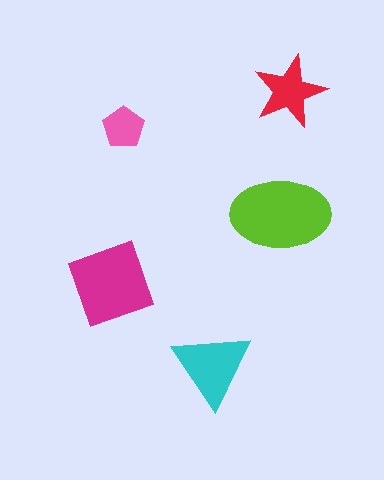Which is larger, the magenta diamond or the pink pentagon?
The magenta diamond.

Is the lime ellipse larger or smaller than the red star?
Larger.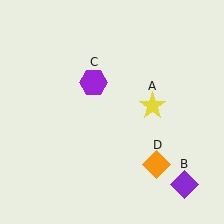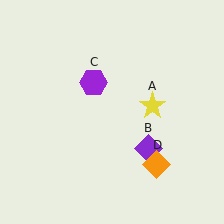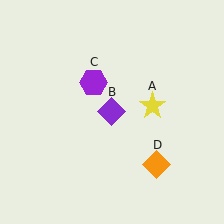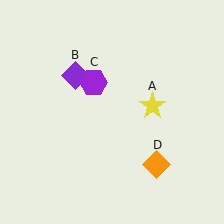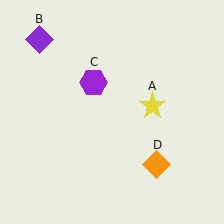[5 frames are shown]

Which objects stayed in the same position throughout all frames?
Yellow star (object A) and purple hexagon (object C) and orange diamond (object D) remained stationary.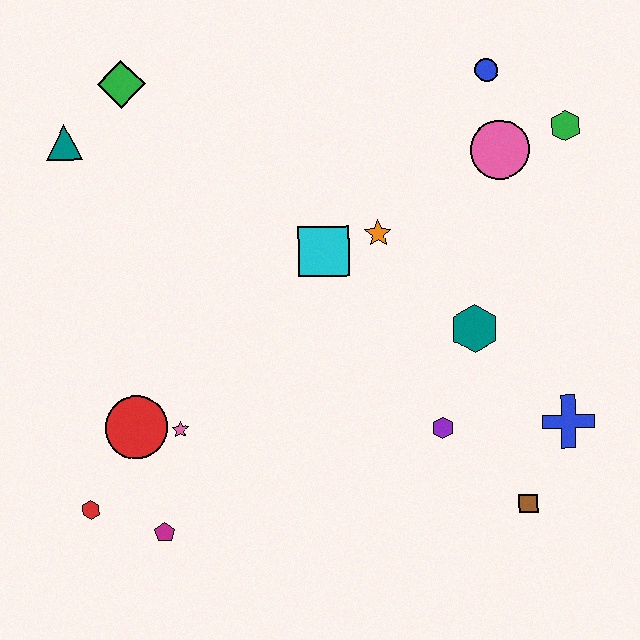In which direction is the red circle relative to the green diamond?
The red circle is below the green diamond.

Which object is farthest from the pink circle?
The red hexagon is farthest from the pink circle.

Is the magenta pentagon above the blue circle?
No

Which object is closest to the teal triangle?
The green diamond is closest to the teal triangle.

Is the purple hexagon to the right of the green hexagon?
No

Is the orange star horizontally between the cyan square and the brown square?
Yes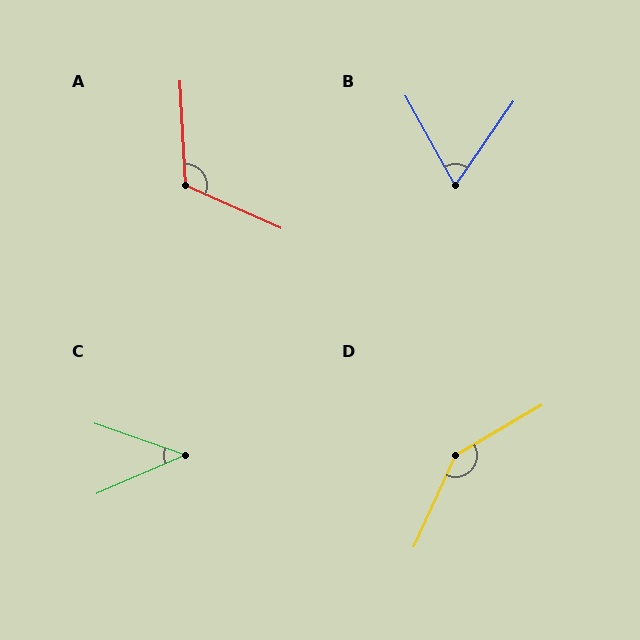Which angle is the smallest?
C, at approximately 43 degrees.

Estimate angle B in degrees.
Approximately 64 degrees.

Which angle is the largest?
D, at approximately 144 degrees.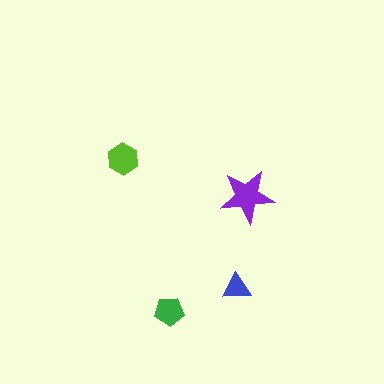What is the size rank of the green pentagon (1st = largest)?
3rd.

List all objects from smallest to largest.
The blue triangle, the green pentagon, the lime hexagon, the purple star.